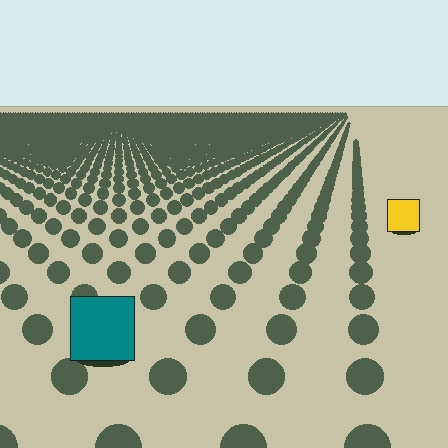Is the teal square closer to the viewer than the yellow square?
Yes. The teal square is closer — you can tell from the texture gradient: the ground texture is coarser near it.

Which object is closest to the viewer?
The teal square is closest. The texture marks near it are larger and more spread out.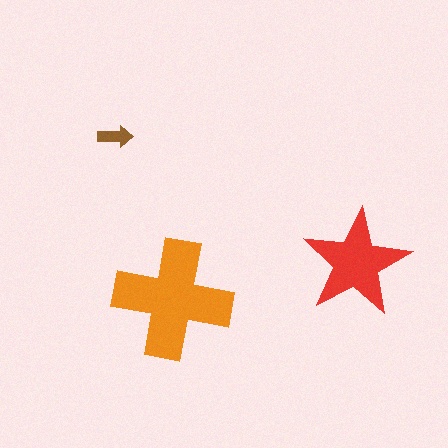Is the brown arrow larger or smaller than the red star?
Smaller.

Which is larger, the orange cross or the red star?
The orange cross.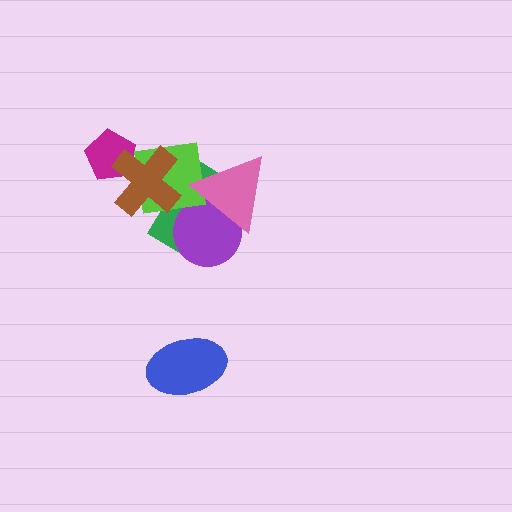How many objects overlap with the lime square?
5 objects overlap with the lime square.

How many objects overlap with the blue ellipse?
0 objects overlap with the blue ellipse.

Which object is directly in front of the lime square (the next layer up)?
The pink triangle is directly in front of the lime square.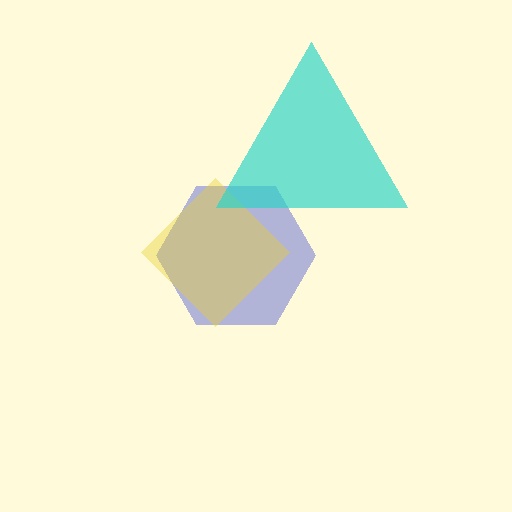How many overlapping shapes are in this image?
There are 3 overlapping shapes in the image.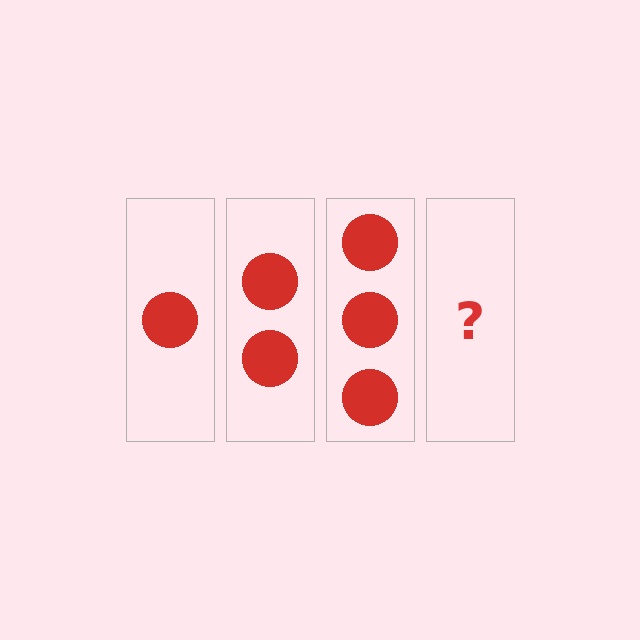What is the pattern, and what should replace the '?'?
The pattern is that each step adds one more circle. The '?' should be 4 circles.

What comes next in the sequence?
The next element should be 4 circles.